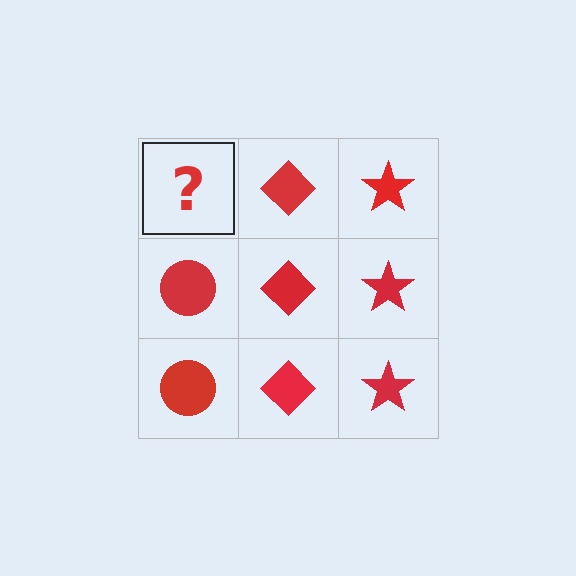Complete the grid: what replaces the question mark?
The question mark should be replaced with a red circle.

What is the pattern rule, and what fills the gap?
The rule is that each column has a consistent shape. The gap should be filled with a red circle.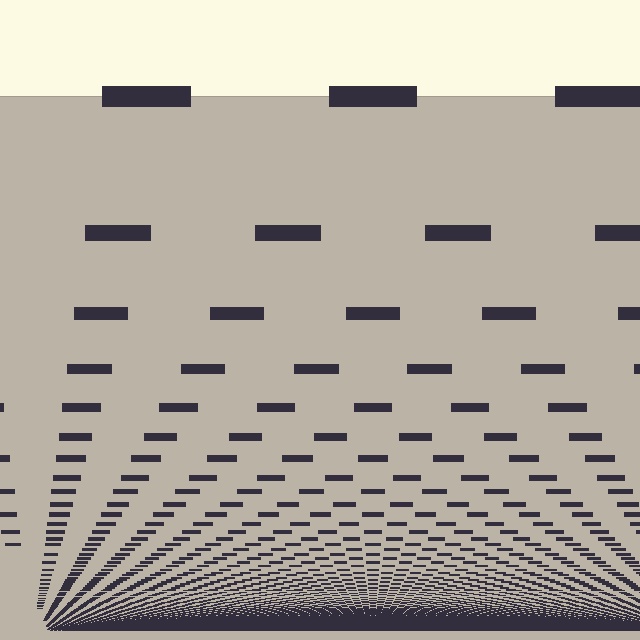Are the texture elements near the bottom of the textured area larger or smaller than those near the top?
Smaller. The gradient is inverted — elements near the bottom are smaller and denser.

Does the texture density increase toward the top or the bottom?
Density increases toward the bottom.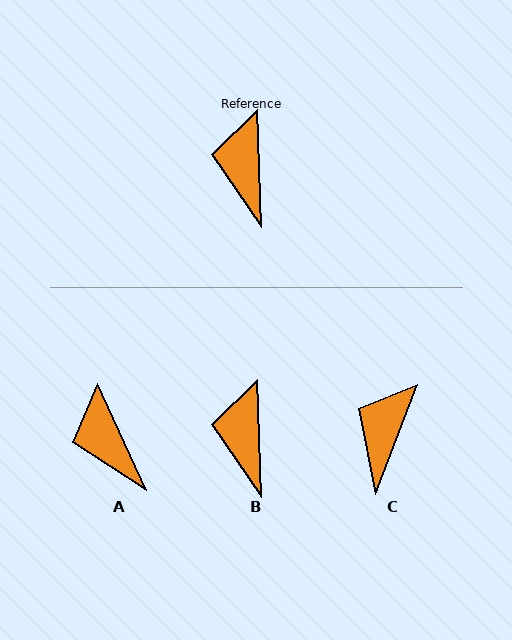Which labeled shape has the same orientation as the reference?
B.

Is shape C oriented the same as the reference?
No, it is off by about 23 degrees.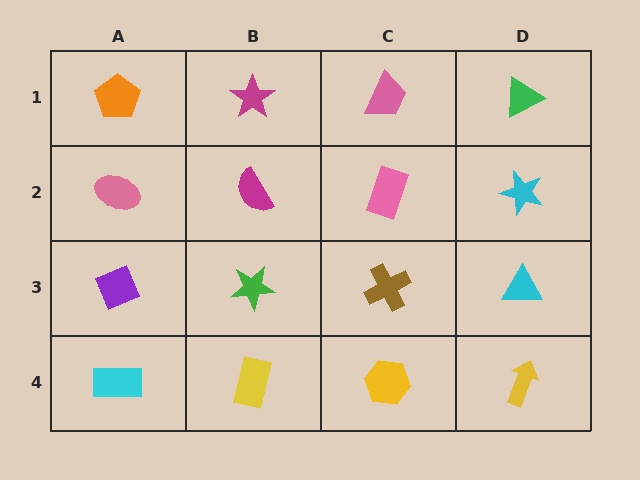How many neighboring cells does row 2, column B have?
4.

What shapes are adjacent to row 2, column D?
A green triangle (row 1, column D), a cyan triangle (row 3, column D), a pink rectangle (row 2, column C).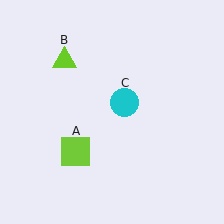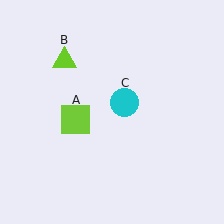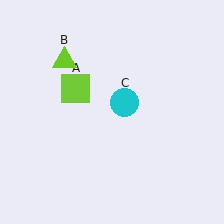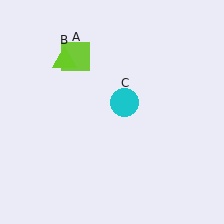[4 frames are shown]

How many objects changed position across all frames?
1 object changed position: lime square (object A).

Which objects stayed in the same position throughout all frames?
Lime triangle (object B) and cyan circle (object C) remained stationary.